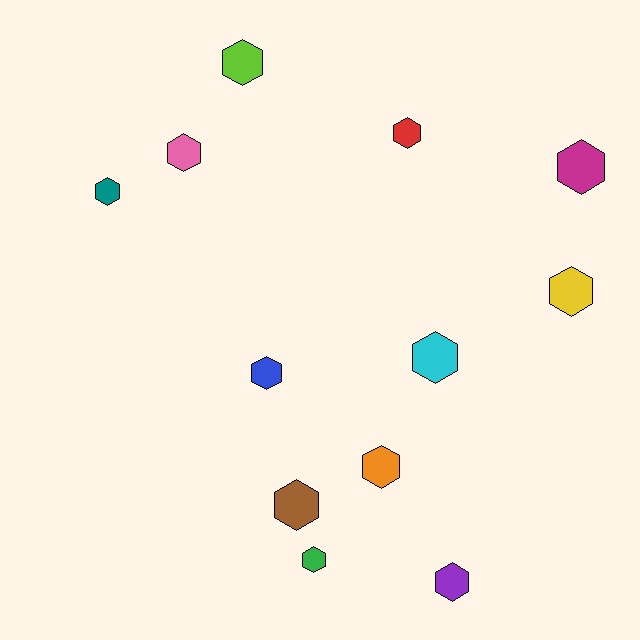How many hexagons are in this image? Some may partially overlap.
There are 12 hexagons.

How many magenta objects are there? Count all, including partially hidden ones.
There is 1 magenta object.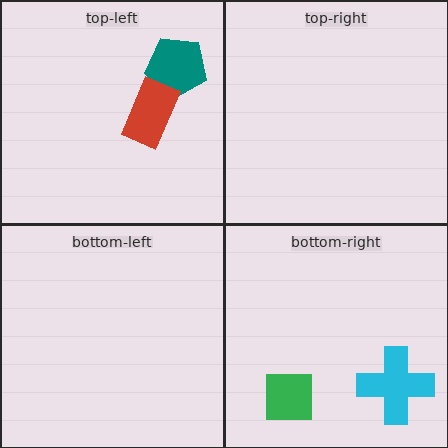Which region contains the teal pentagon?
The top-left region.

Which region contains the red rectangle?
The top-left region.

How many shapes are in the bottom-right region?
2.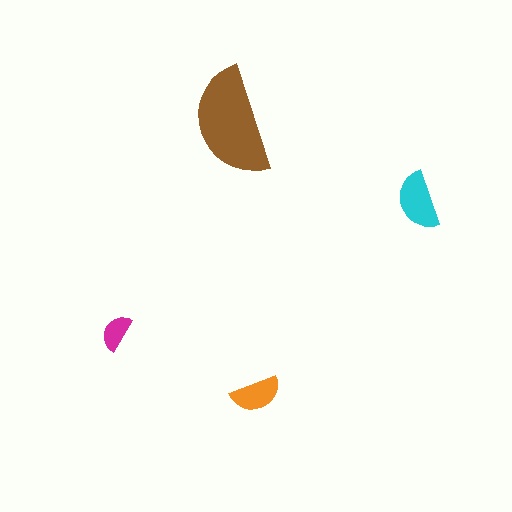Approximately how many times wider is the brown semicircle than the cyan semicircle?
About 2 times wider.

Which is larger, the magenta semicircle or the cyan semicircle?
The cyan one.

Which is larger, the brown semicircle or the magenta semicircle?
The brown one.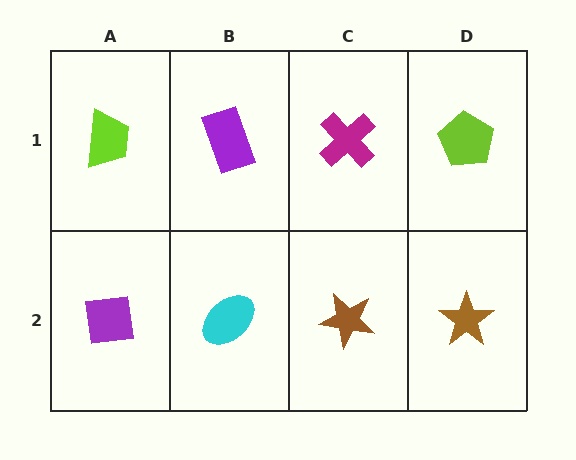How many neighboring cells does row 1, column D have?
2.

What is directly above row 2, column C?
A magenta cross.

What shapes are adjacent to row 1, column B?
A cyan ellipse (row 2, column B), a lime trapezoid (row 1, column A), a magenta cross (row 1, column C).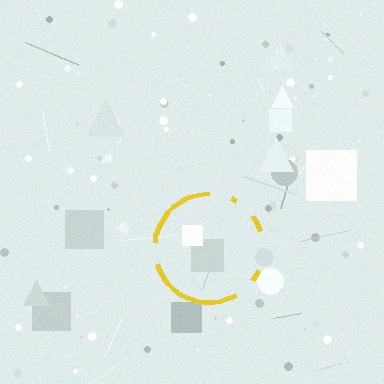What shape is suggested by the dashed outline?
The dashed outline suggests a circle.